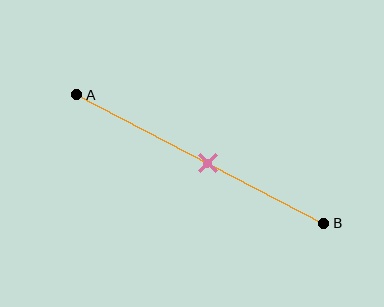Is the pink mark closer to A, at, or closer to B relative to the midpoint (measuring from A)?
The pink mark is closer to point B than the midpoint of segment AB.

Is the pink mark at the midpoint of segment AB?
No, the mark is at about 55% from A, not at the 50% midpoint.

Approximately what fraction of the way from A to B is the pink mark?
The pink mark is approximately 55% of the way from A to B.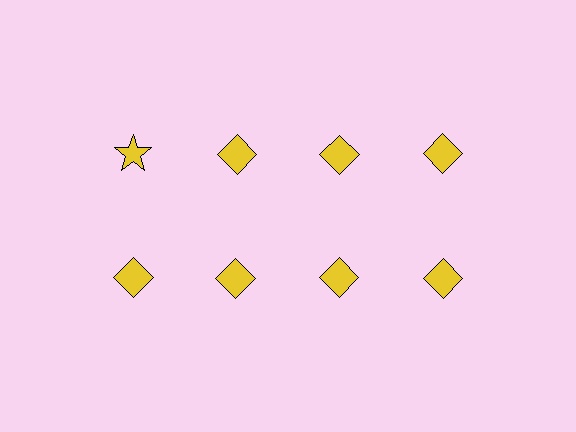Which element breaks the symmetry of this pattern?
The yellow star in the top row, leftmost column breaks the symmetry. All other shapes are yellow diamonds.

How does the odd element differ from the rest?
It has a different shape: star instead of diamond.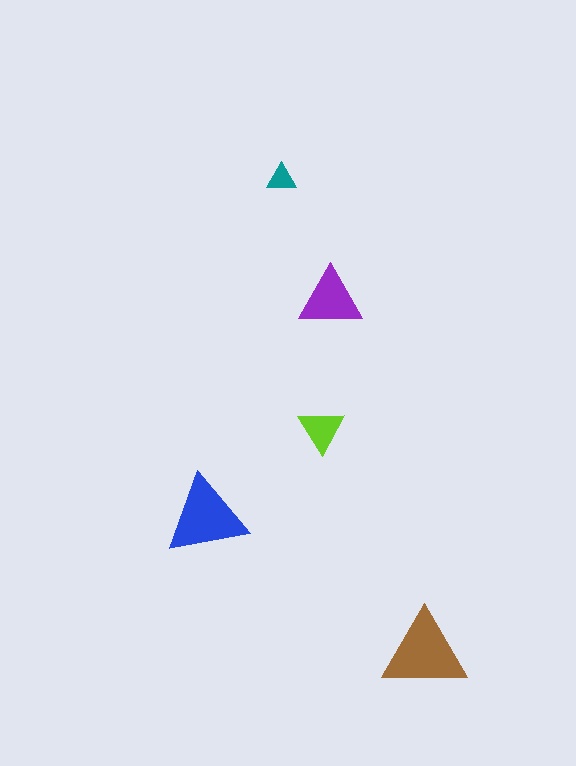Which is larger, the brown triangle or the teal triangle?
The brown one.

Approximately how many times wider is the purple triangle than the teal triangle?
About 2 times wider.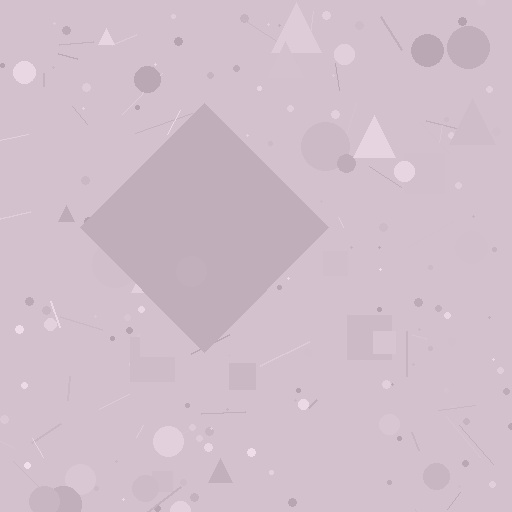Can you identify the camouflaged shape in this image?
The camouflaged shape is a diamond.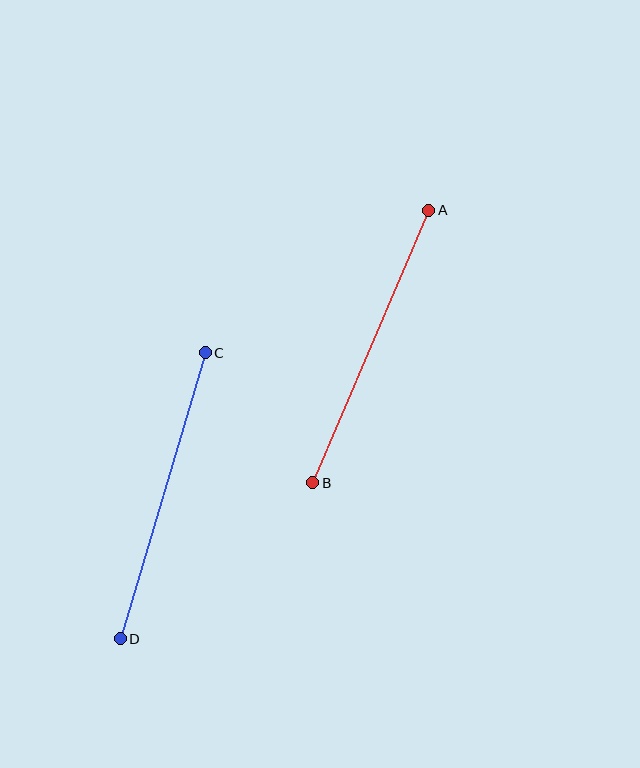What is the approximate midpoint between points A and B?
The midpoint is at approximately (371, 346) pixels.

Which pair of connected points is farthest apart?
Points C and D are farthest apart.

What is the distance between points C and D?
The distance is approximately 298 pixels.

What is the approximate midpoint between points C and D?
The midpoint is at approximately (163, 496) pixels.